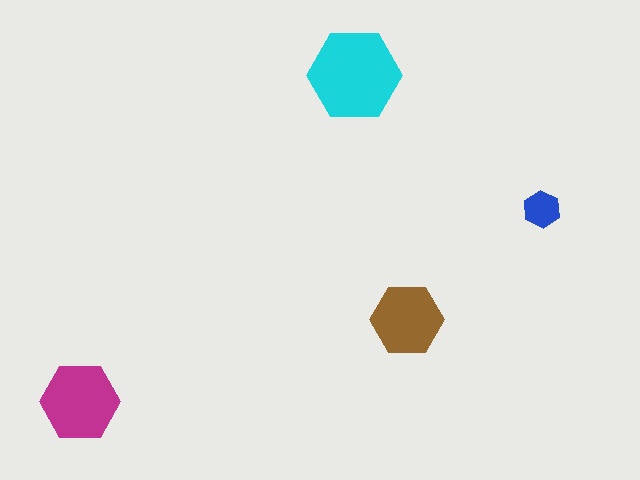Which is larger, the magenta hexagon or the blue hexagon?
The magenta one.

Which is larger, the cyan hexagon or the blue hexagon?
The cyan one.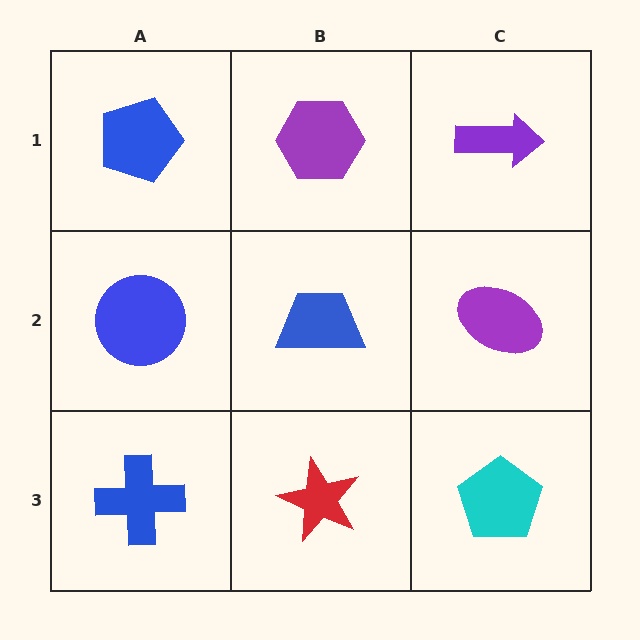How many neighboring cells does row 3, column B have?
3.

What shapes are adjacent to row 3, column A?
A blue circle (row 2, column A), a red star (row 3, column B).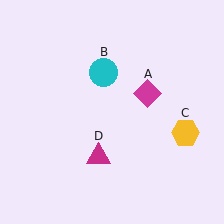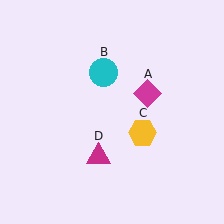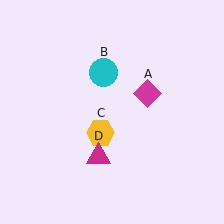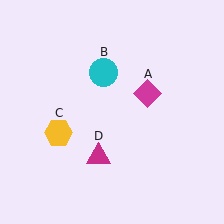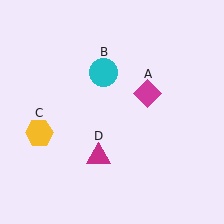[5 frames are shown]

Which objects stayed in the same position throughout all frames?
Magenta diamond (object A) and cyan circle (object B) and magenta triangle (object D) remained stationary.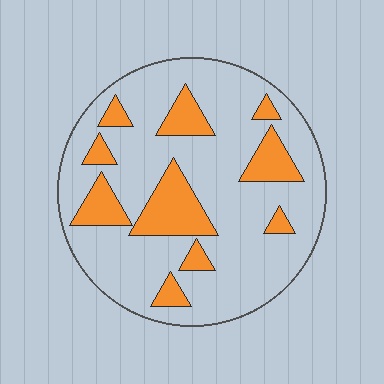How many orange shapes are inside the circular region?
10.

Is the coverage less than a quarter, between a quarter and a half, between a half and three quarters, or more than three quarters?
Less than a quarter.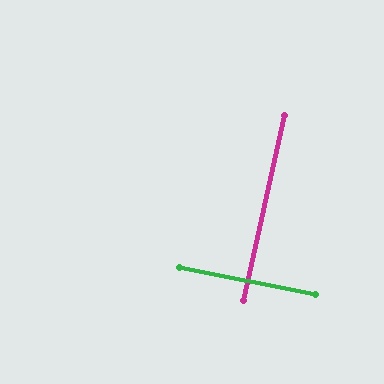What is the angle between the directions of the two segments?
Approximately 88 degrees.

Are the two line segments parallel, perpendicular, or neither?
Perpendicular — they meet at approximately 88°.